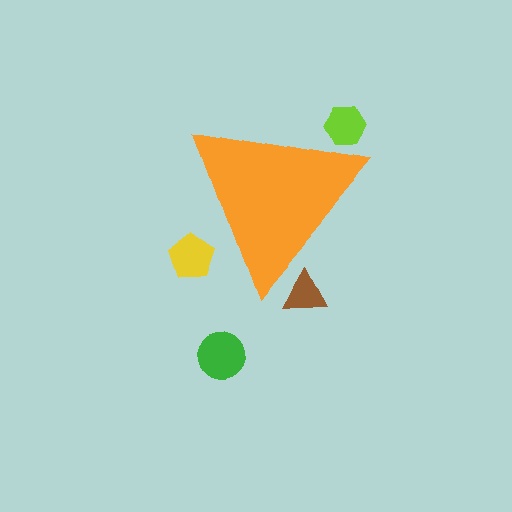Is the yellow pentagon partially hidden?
Yes, the yellow pentagon is partially hidden behind the orange triangle.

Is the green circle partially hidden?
No, the green circle is fully visible.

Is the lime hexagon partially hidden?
Yes, the lime hexagon is partially hidden behind the orange triangle.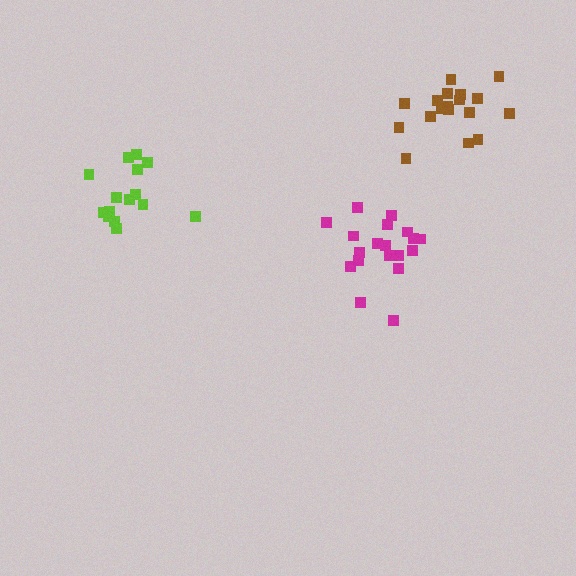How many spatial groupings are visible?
There are 3 spatial groupings.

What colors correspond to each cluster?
The clusters are colored: magenta, brown, lime.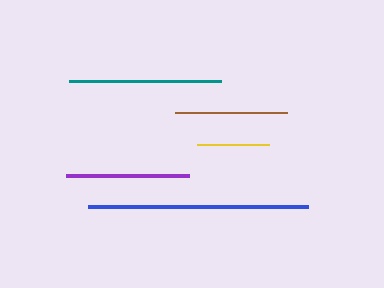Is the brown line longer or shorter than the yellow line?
The brown line is longer than the yellow line.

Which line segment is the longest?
The blue line is the longest at approximately 220 pixels.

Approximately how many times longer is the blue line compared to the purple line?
The blue line is approximately 1.8 times the length of the purple line.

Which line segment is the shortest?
The yellow line is the shortest at approximately 72 pixels.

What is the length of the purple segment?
The purple segment is approximately 123 pixels long.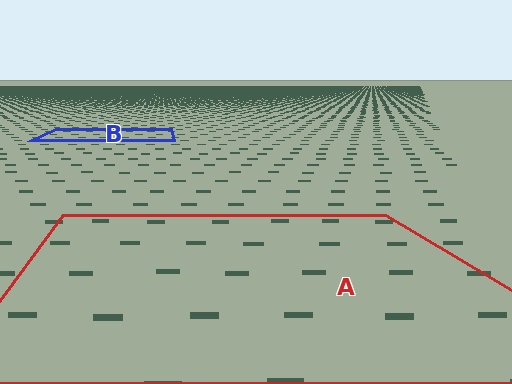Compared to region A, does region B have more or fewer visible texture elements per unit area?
Region B has more texture elements per unit area — they are packed more densely because it is farther away.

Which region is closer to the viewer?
Region A is closer. The texture elements there are larger and more spread out.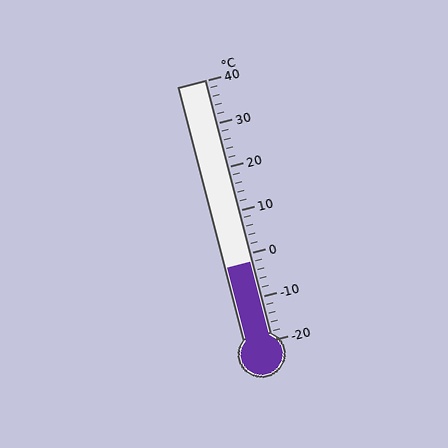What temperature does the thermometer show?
The thermometer shows approximately -2°C.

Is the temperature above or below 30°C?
The temperature is below 30°C.